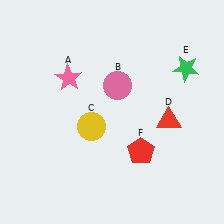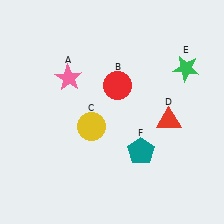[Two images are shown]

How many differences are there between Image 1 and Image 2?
There are 2 differences between the two images.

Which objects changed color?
B changed from pink to red. F changed from red to teal.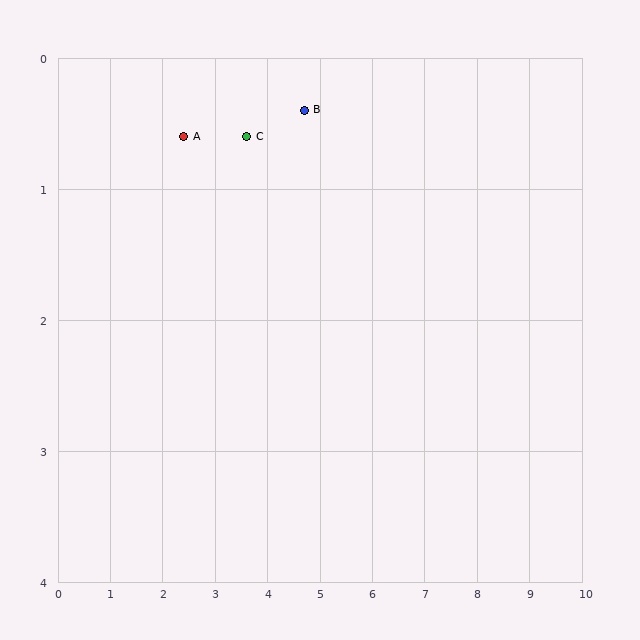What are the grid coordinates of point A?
Point A is at approximately (2.4, 0.6).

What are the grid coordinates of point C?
Point C is at approximately (3.6, 0.6).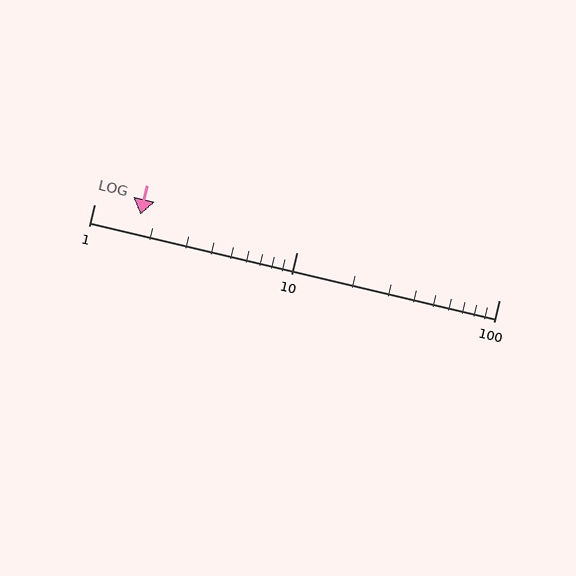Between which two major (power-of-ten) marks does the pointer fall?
The pointer is between 1 and 10.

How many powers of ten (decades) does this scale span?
The scale spans 2 decades, from 1 to 100.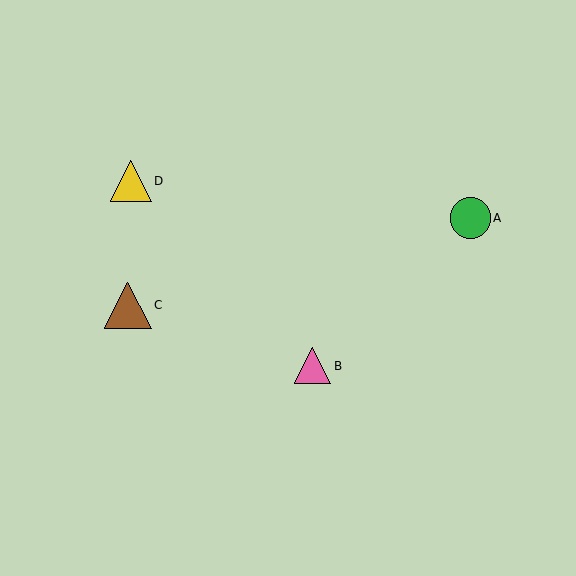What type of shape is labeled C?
Shape C is a brown triangle.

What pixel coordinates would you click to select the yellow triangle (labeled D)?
Click at (131, 181) to select the yellow triangle D.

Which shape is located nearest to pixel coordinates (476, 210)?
The green circle (labeled A) at (470, 218) is nearest to that location.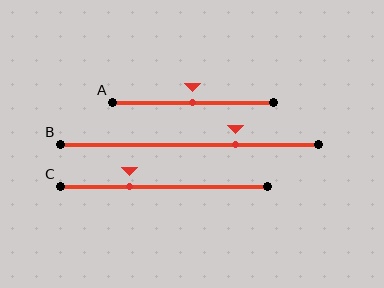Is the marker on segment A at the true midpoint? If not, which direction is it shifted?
Yes, the marker on segment A is at the true midpoint.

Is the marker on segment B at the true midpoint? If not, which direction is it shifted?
No, the marker on segment B is shifted to the right by about 18% of the segment length.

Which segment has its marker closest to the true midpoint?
Segment A has its marker closest to the true midpoint.